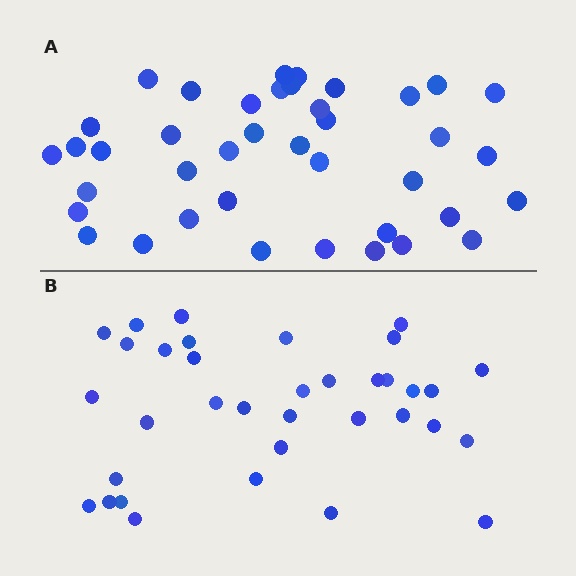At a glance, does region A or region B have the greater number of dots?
Region A (the top region) has more dots.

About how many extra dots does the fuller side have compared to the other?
Region A has about 5 more dots than region B.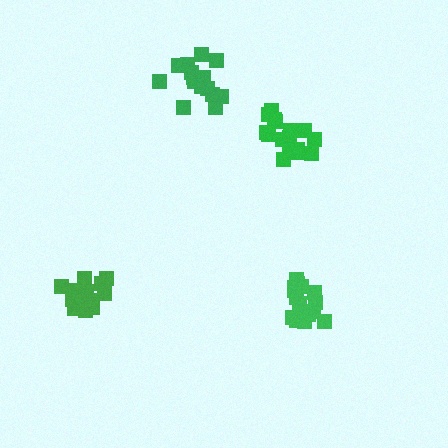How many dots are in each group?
Group 1: 15 dots, Group 2: 16 dots, Group 3: 14 dots, Group 4: 16 dots (61 total).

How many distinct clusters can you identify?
There are 4 distinct clusters.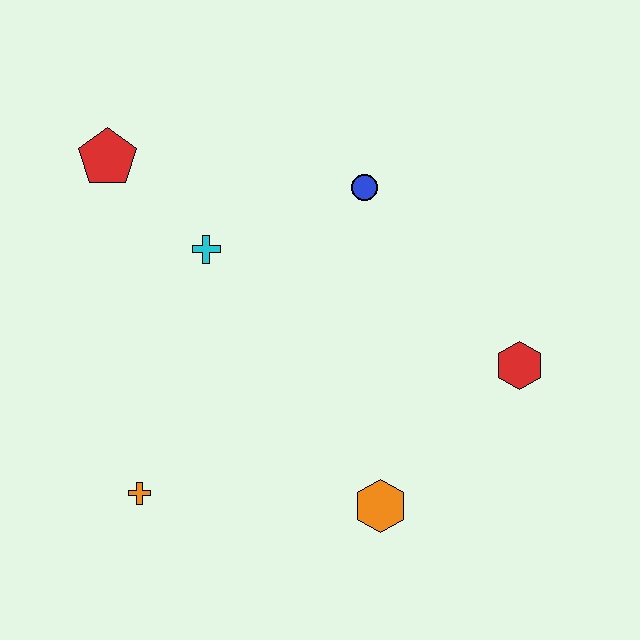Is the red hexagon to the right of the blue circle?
Yes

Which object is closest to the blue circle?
The cyan cross is closest to the blue circle.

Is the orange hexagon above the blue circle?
No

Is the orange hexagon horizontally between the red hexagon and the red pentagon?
Yes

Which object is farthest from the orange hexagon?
The red pentagon is farthest from the orange hexagon.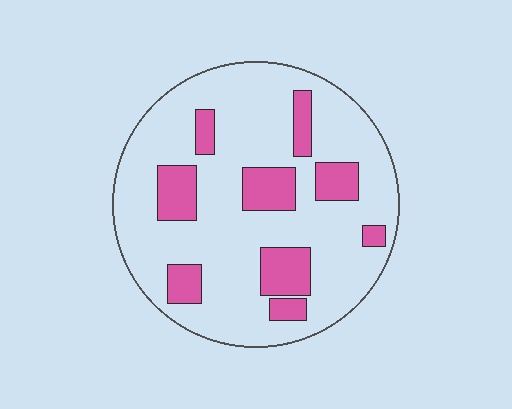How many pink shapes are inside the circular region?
9.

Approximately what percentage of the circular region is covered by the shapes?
Approximately 20%.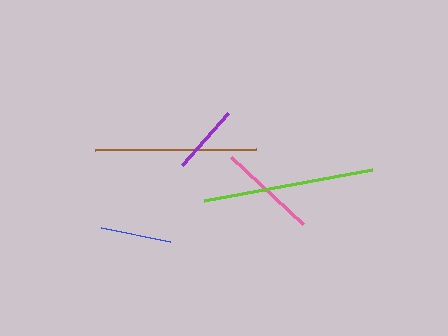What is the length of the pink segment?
The pink segment is approximately 98 pixels long.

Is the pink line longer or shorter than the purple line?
The pink line is longer than the purple line.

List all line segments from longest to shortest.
From longest to shortest: lime, brown, pink, blue, purple.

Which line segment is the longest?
The lime line is the longest at approximately 171 pixels.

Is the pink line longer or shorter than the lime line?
The lime line is longer than the pink line.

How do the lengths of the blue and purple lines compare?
The blue and purple lines are approximately the same length.